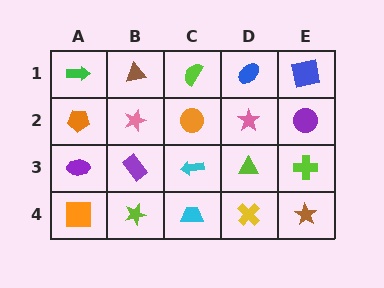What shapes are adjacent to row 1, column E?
A purple circle (row 2, column E), a blue ellipse (row 1, column D).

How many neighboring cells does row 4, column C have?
3.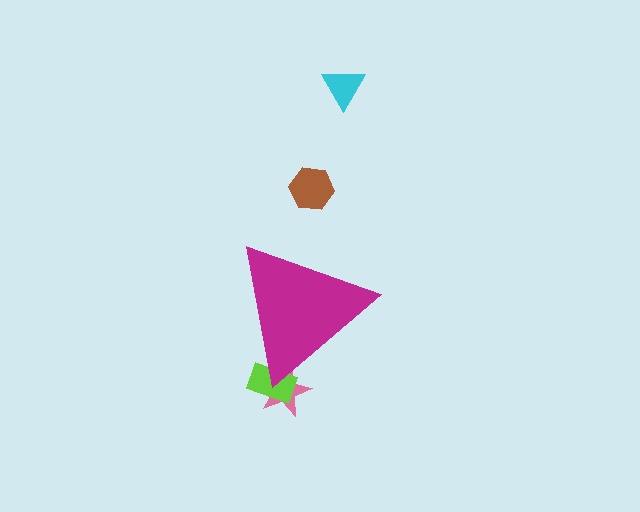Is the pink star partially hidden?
Yes, the pink star is partially hidden behind the magenta triangle.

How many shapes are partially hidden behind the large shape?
2 shapes are partially hidden.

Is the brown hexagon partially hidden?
No, the brown hexagon is fully visible.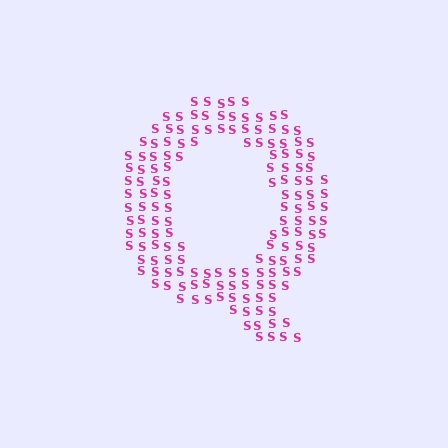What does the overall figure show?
The overall figure shows the letter Q.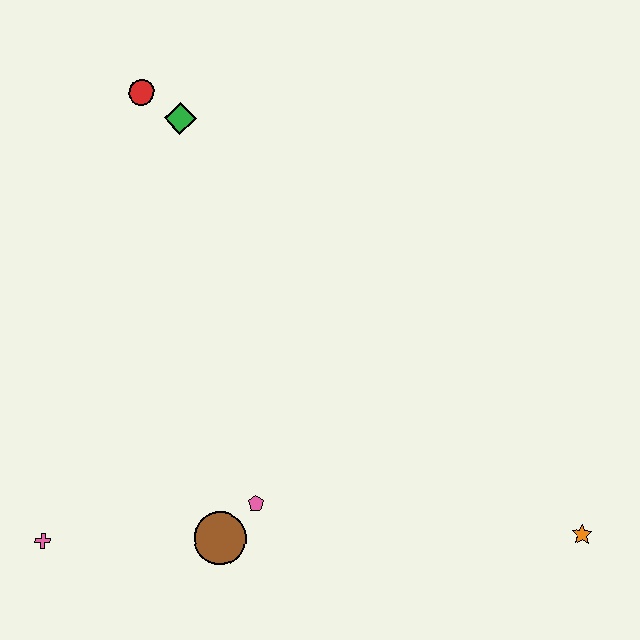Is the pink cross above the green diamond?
No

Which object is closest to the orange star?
The pink pentagon is closest to the orange star.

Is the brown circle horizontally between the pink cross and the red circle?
No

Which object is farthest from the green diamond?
The orange star is farthest from the green diamond.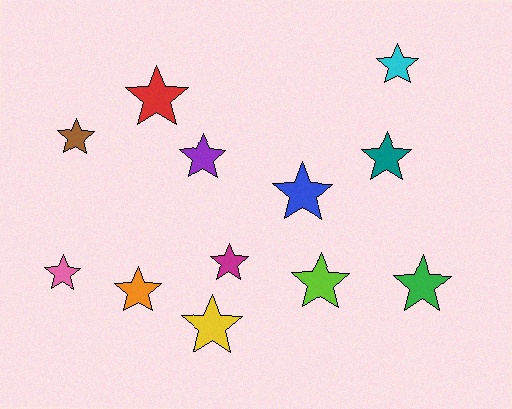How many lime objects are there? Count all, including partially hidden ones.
There is 1 lime object.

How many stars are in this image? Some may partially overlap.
There are 12 stars.